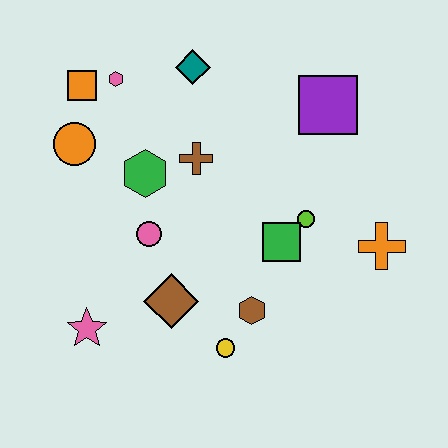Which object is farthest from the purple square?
The pink star is farthest from the purple square.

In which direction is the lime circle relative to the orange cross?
The lime circle is to the left of the orange cross.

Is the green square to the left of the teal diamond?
No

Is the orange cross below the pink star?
No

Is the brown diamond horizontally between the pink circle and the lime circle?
Yes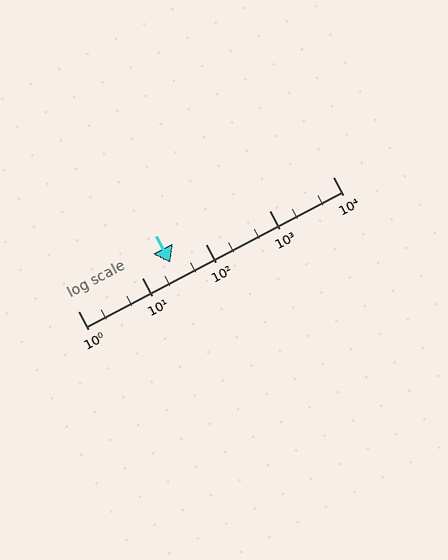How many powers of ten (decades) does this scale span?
The scale spans 4 decades, from 1 to 10000.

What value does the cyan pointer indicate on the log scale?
The pointer indicates approximately 28.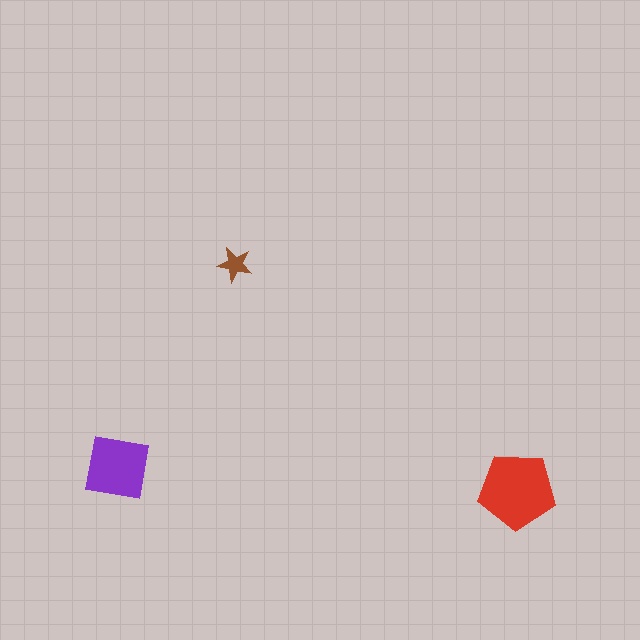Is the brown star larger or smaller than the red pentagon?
Smaller.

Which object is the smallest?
The brown star.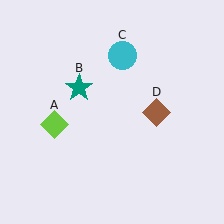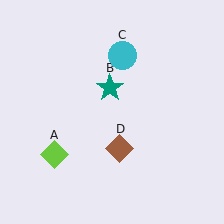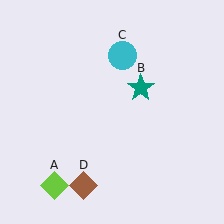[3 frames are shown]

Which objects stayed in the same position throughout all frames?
Cyan circle (object C) remained stationary.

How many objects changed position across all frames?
3 objects changed position: lime diamond (object A), teal star (object B), brown diamond (object D).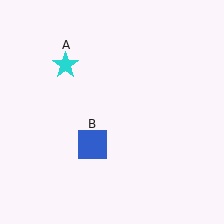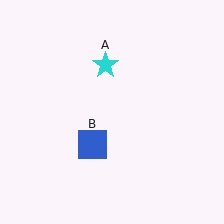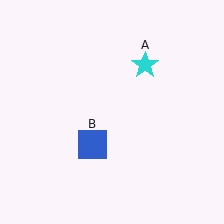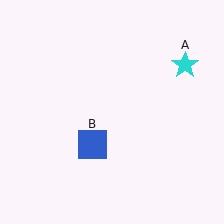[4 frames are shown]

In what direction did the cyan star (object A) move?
The cyan star (object A) moved right.